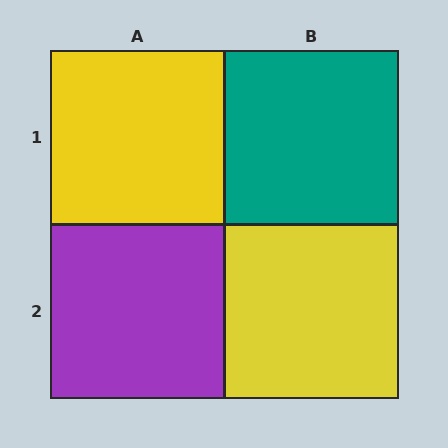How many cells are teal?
1 cell is teal.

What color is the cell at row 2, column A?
Purple.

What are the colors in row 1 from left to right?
Yellow, teal.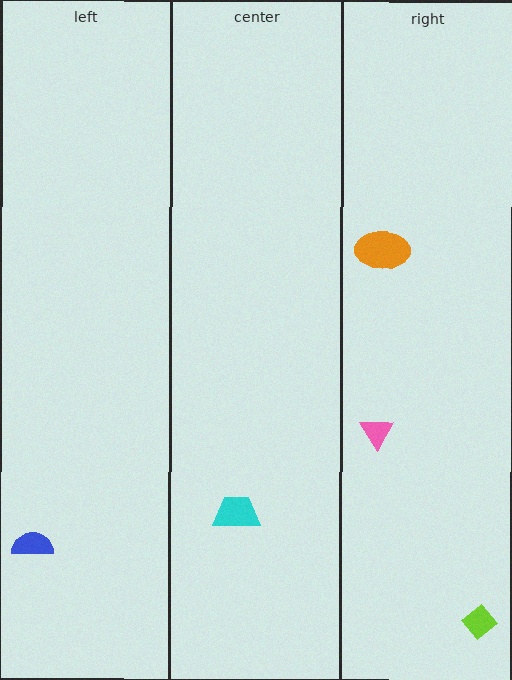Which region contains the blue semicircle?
The left region.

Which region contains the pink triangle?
The right region.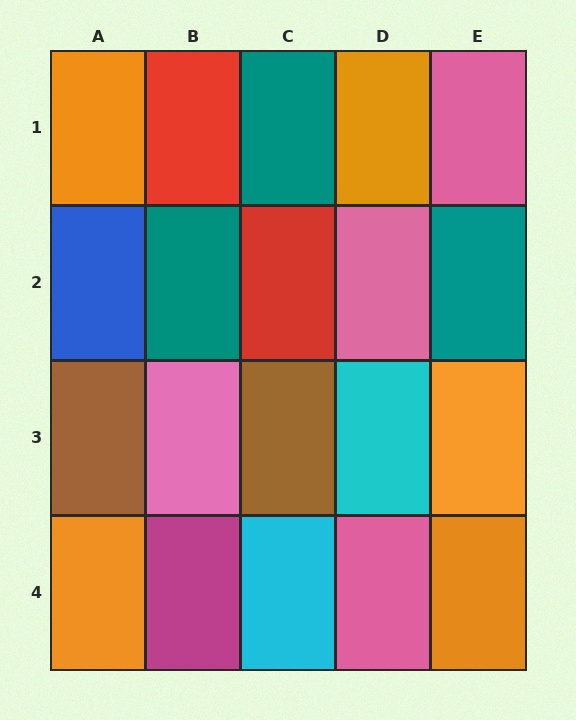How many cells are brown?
2 cells are brown.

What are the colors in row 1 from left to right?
Orange, red, teal, orange, pink.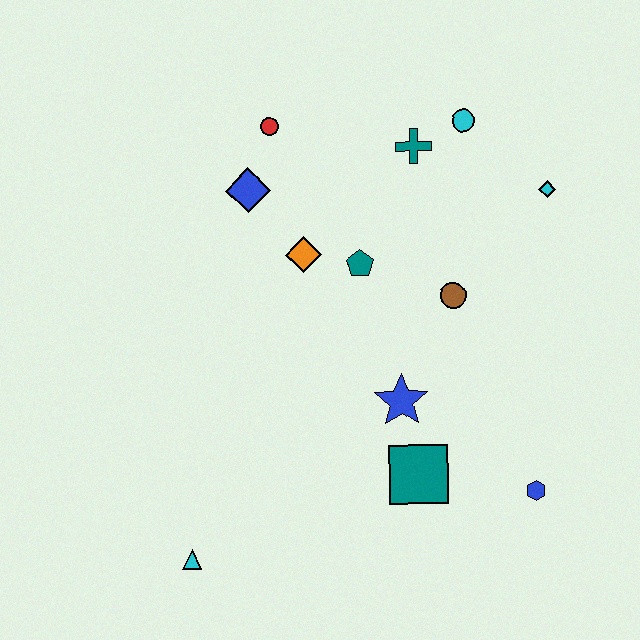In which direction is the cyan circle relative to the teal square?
The cyan circle is above the teal square.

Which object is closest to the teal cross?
The cyan circle is closest to the teal cross.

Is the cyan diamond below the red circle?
Yes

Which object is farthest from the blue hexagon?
The red circle is farthest from the blue hexagon.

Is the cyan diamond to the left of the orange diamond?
No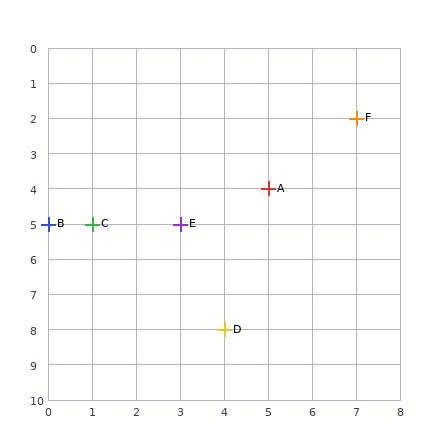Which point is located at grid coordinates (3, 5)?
Point E is at (3, 5).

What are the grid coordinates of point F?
Point F is at grid coordinates (7, 2).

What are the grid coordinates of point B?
Point B is at grid coordinates (0, 5).